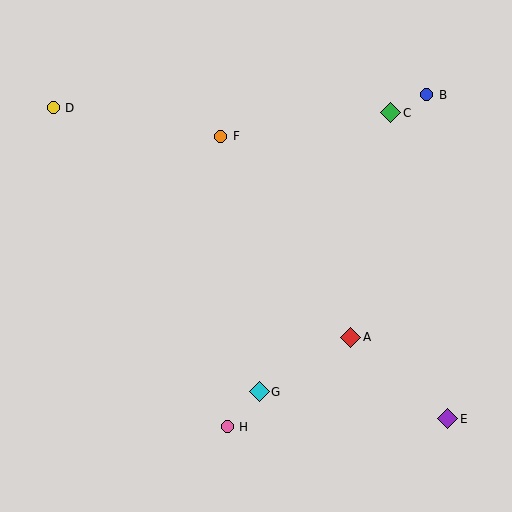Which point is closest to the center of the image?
Point A at (351, 337) is closest to the center.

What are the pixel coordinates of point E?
Point E is at (448, 419).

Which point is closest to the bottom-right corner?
Point E is closest to the bottom-right corner.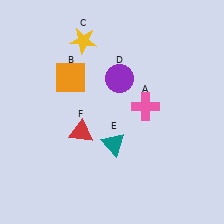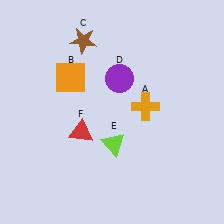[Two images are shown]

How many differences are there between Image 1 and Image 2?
There are 3 differences between the two images.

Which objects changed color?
A changed from pink to orange. C changed from yellow to brown. E changed from teal to lime.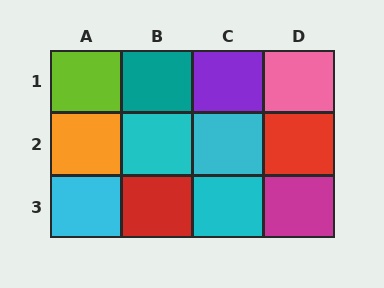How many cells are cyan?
4 cells are cyan.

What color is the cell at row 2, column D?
Red.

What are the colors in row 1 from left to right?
Lime, teal, purple, pink.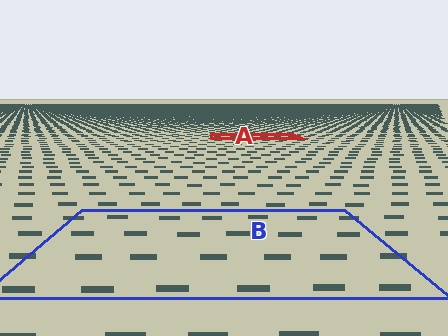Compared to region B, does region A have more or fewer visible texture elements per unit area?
Region A has more texture elements per unit area — they are packed more densely because it is farther away.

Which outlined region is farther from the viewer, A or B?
Region A is farther from the viewer — the texture elements inside it appear smaller and more densely packed.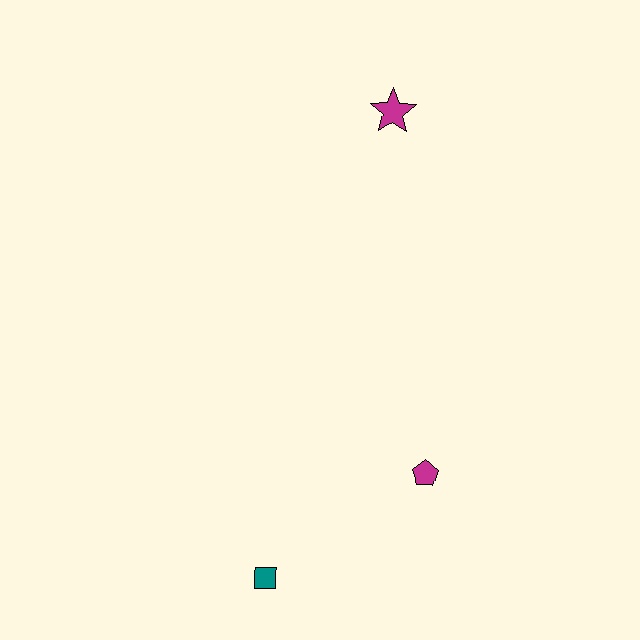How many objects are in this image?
There are 3 objects.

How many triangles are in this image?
There are no triangles.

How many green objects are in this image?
There are no green objects.